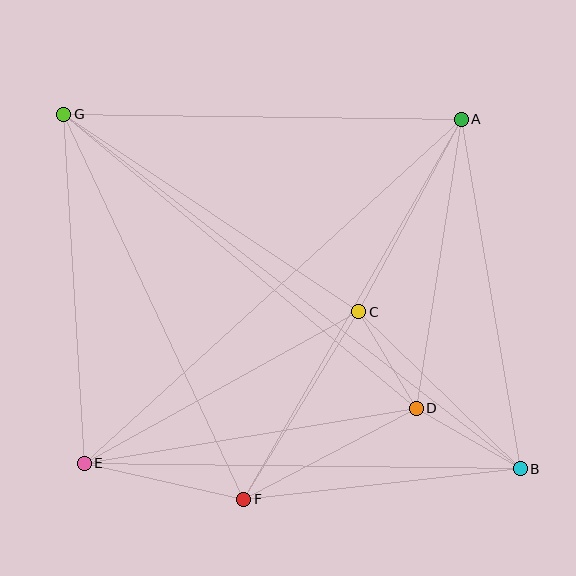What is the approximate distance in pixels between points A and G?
The distance between A and G is approximately 398 pixels.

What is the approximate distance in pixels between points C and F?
The distance between C and F is approximately 220 pixels.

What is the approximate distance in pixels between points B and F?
The distance between B and F is approximately 278 pixels.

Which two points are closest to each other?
Points C and D are closest to each other.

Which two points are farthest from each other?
Points B and G are farthest from each other.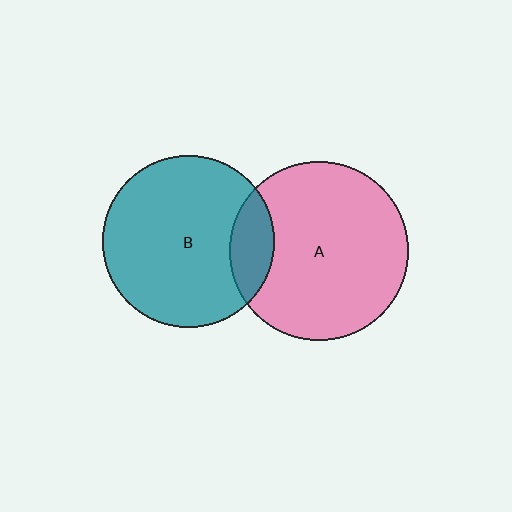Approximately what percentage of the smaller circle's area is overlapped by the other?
Approximately 15%.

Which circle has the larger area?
Circle A (pink).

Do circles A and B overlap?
Yes.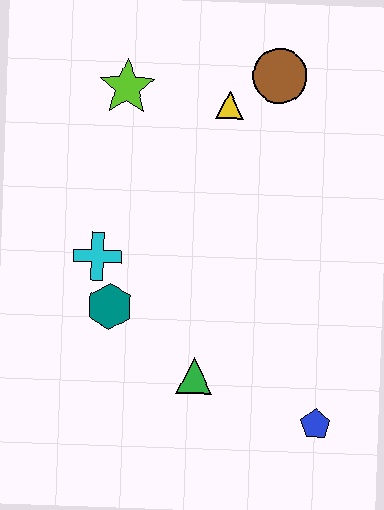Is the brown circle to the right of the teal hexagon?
Yes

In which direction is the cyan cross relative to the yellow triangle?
The cyan cross is below the yellow triangle.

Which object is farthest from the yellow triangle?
The blue pentagon is farthest from the yellow triangle.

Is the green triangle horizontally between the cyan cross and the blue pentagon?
Yes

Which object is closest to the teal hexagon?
The cyan cross is closest to the teal hexagon.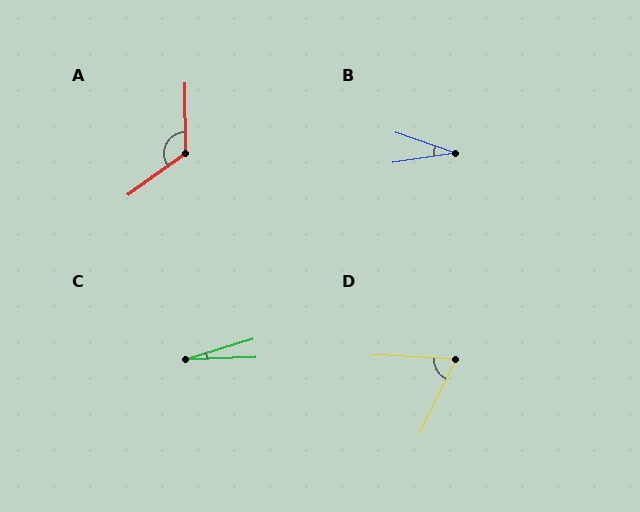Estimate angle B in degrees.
Approximately 28 degrees.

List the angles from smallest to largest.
C (15°), B (28°), D (67°), A (125°).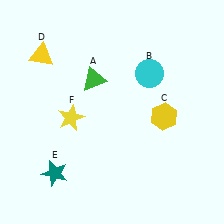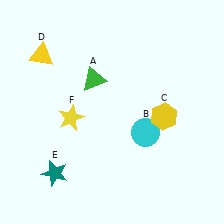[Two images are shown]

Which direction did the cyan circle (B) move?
The cyan circle (B) moved down.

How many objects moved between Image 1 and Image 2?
1 object moved between the two images.